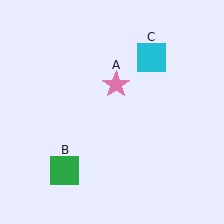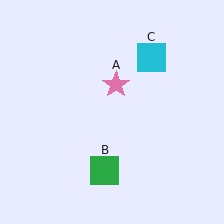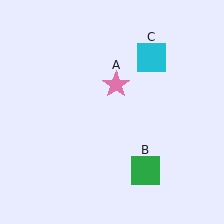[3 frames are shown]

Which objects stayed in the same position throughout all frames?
Pink star (object A) and cyan square (object C) remained stationary.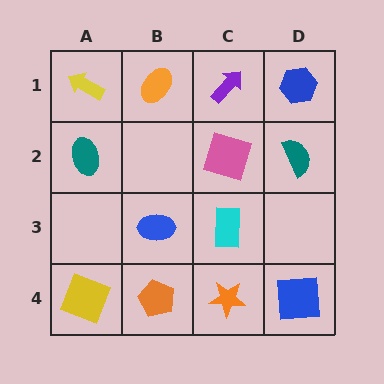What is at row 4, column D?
A blue square.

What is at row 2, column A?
A teal ellipse.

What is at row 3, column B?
A blue ellipse.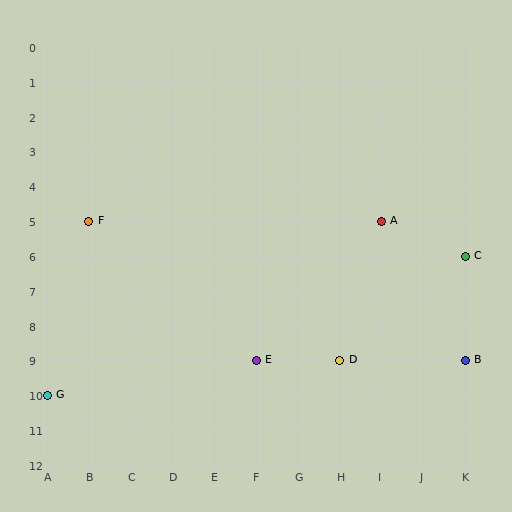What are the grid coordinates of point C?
Point C is at grid coordinates (K, 6).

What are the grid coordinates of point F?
Point F is at grid coordinates (B, 5).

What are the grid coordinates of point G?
Point G is at grid coordinates (A, 10).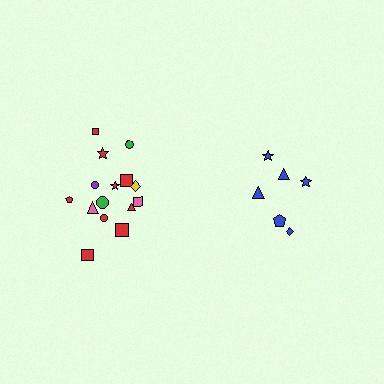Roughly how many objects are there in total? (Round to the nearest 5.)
Roughly 20 objects in total.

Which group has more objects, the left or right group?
The left group.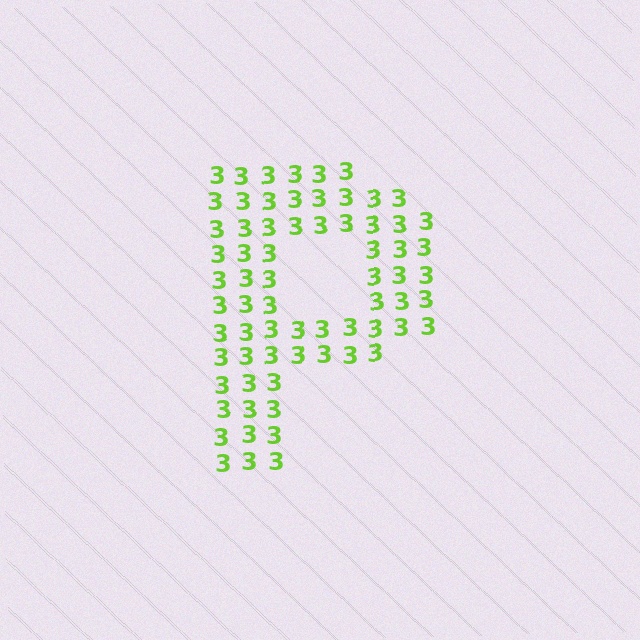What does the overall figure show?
The overall figure shows the letter P.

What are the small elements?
The small elements are digit 3's.